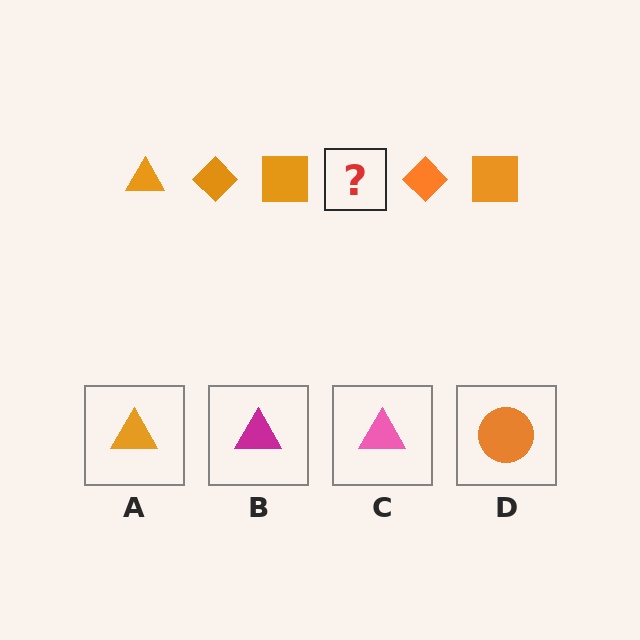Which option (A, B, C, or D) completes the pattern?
A.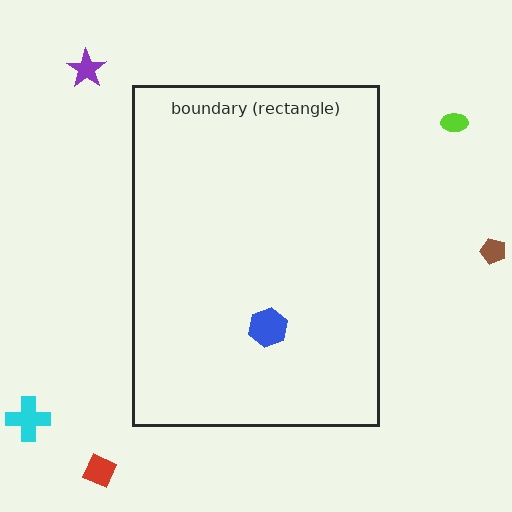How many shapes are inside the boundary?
1 inside, 5 outside.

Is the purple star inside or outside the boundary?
Outside.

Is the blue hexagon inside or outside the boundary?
Inside.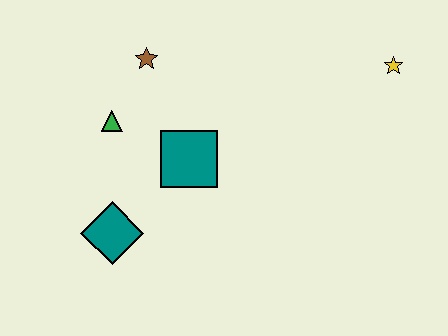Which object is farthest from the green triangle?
The yellow star is farthest from the green triangle.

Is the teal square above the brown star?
No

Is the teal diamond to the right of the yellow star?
No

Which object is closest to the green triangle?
The brown star is closest to the green triangle.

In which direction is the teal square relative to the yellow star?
The teal square is to the left of the yellow star.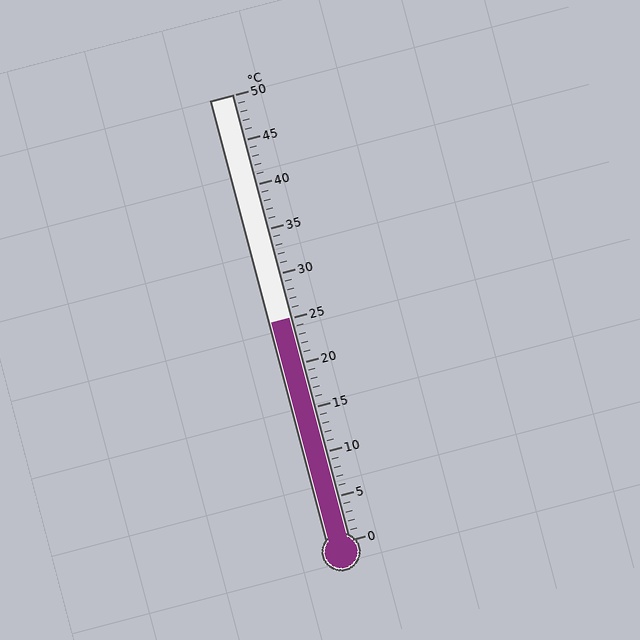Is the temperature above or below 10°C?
The temperature is above 10°C.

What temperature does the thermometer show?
The thermometer shows approximately 25°C.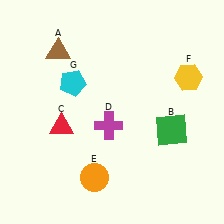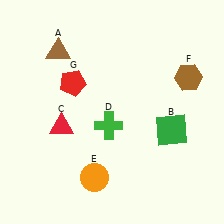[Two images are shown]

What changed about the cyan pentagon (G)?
In Image 1, G is cyan. In Image 2, it changed to red.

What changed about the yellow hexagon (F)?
In Image 1, F is yellow. In Image 2, it changed to brown.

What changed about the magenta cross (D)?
In Image 1, D is magenta. In Image 2, it changed to green.